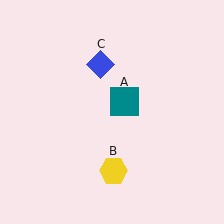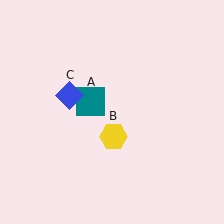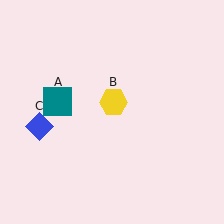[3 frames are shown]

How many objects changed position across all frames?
3 objects changed position: teal square (object A), yellow hexagon (object B), blue diamond (object C).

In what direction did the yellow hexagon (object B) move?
The yellow hexagon (object B) moved up.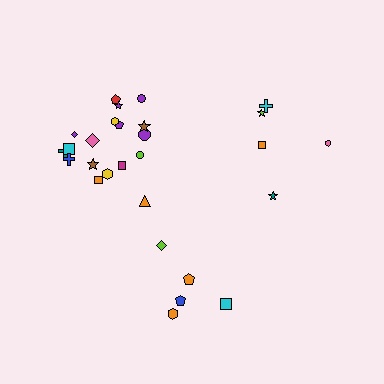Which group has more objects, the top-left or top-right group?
The top-left group.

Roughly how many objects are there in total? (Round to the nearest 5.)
Roughly 30 objects in total.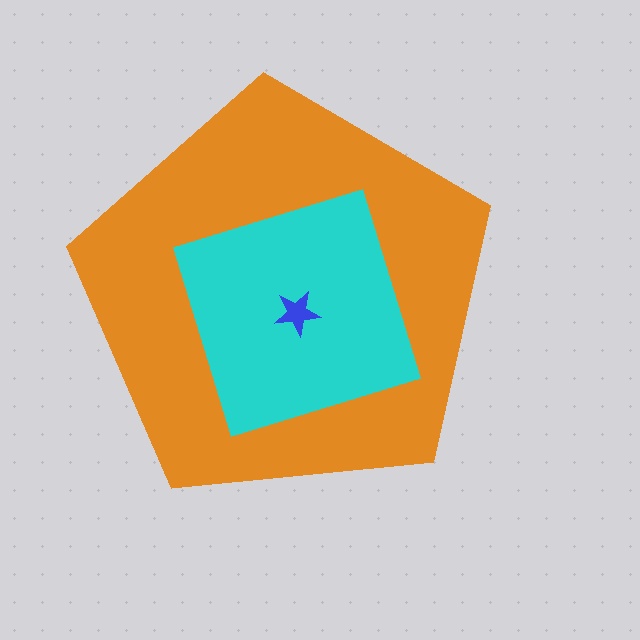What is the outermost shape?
The orange pentagon.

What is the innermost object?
The blue star.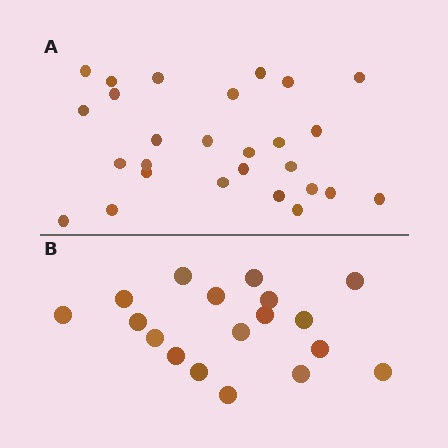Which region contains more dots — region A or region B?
Region A (the top region) has more dots.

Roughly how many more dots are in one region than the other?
Region A has roughly 8 or so more dots than region B.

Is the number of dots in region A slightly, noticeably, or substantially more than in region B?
Region A has substantially more. The ratio is roughly 1.5 to 1.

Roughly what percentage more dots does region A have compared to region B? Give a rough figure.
About 50% more.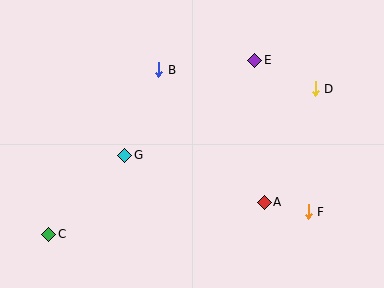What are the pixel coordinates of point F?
Point F is at (308, 212).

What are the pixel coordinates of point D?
Point D is at (315, 89).